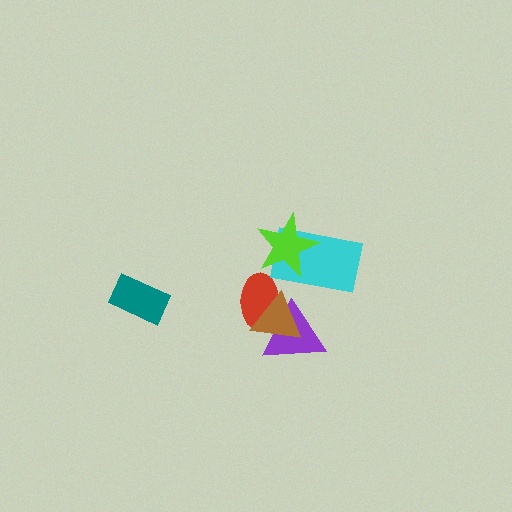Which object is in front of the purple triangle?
The brown triangle is in front of the purple triangle.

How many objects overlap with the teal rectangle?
0 objects overlap with the teal rectangle.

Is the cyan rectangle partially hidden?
Yes, it is partially covered by another shape.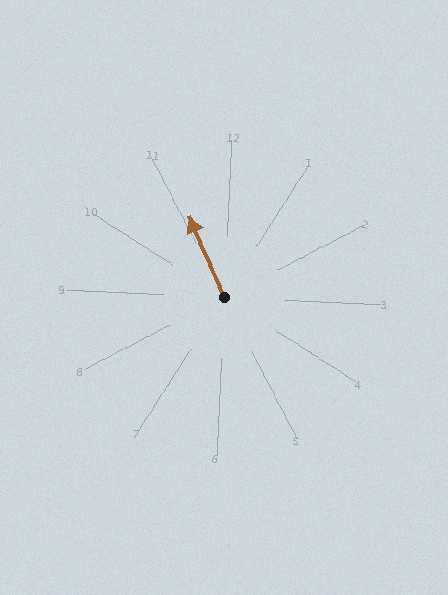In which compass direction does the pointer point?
Northwest.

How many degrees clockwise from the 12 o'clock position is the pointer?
Approximately 334 degrees.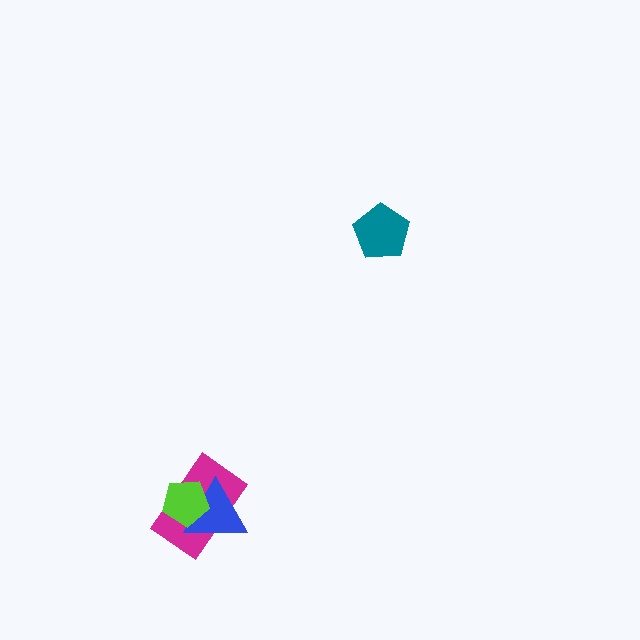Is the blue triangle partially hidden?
Yes, it is partially covered by another shape.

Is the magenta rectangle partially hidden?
Yes, it is partially covered by another shape.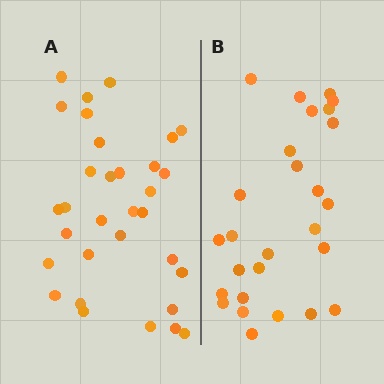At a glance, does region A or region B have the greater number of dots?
Region A (the left region) has more dots.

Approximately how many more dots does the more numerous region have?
Region A has about 5 more dots than region B.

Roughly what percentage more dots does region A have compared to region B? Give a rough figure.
About 20% more.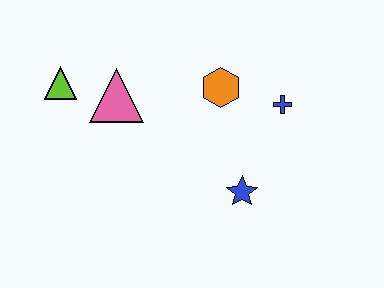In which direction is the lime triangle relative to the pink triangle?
The lime triangle is to the left of the pink triangle.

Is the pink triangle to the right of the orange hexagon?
No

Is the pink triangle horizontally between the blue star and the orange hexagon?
No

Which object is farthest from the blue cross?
The lime triangle is farthest from the blue cross.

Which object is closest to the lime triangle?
The pink triangle is closest to the lime triangle.